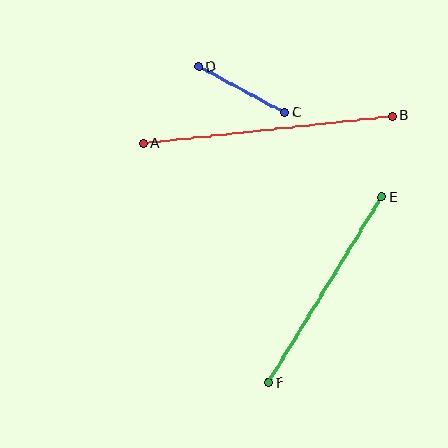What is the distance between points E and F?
The distance is approximately 217 pixels.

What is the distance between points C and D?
The distance is approximately 97 pixels.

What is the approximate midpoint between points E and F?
The midpoint is at approximately (325, 290) pixels.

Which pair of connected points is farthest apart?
Points A and B are farthest apart.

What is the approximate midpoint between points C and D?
The midpoint is at approximately (242, 90) pixels.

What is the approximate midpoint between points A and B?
The midpoint is at approximately (268, 130) pixels.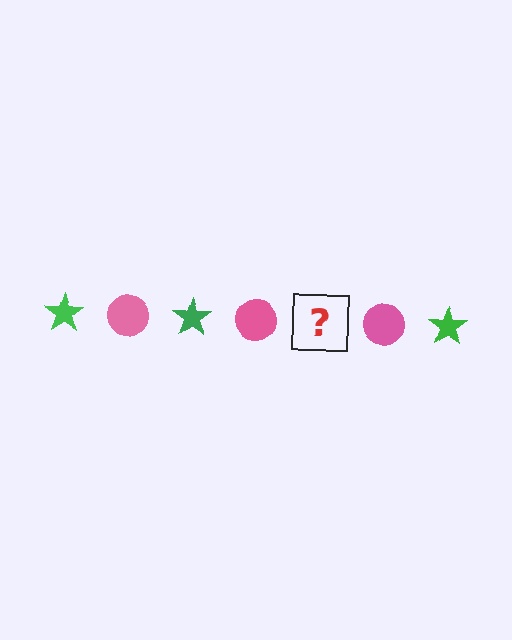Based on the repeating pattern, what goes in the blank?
The blank should be a green star.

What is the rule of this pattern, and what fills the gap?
The rule is that the pattern alternates between green star and pink circle. The gap should be filled with a green star.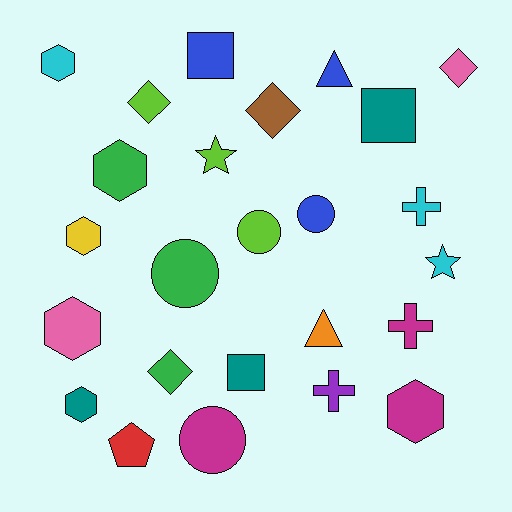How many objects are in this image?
There are 25 objects.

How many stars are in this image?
There are 2 stars.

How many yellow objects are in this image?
There is 1 yellow object.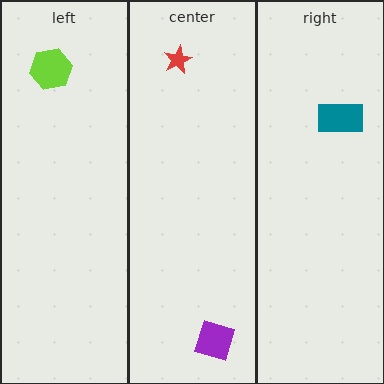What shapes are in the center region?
The red star, the purple square.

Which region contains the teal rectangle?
The right region.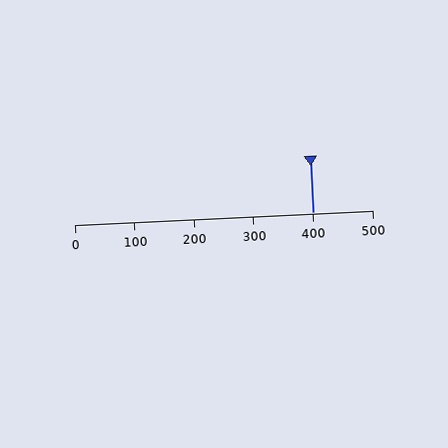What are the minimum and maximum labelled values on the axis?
The axis runs from 0 to 500.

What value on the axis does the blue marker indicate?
The marker indicates approximately 400.